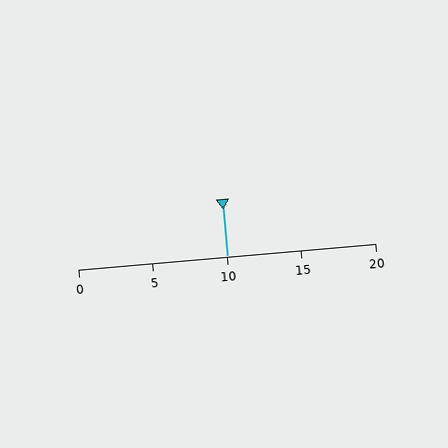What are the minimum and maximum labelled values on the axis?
The axis runs from 0 to 20.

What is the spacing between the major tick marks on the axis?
The major ticks are spaced 5 apart.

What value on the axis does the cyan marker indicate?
The marker indicates approximately 10.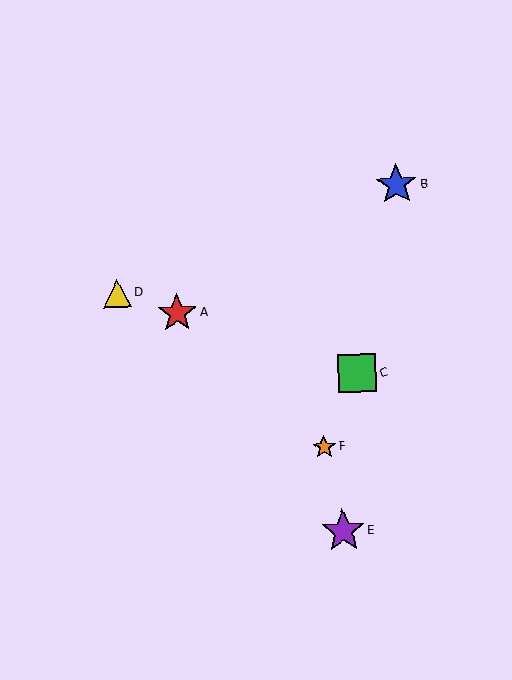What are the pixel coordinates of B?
Object B is at (396, 184).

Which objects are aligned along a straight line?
Objects A, C, D are aligned along a straight line.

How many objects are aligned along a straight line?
3 objects (A, C, D) are aligned along a straight line.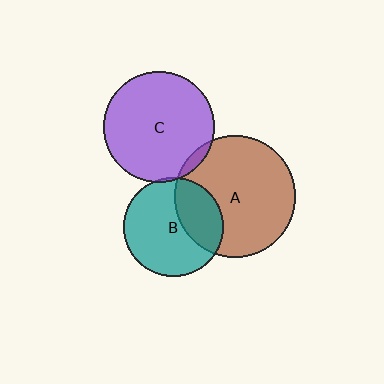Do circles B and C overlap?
Yes.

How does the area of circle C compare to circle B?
Approximately 1.2 times.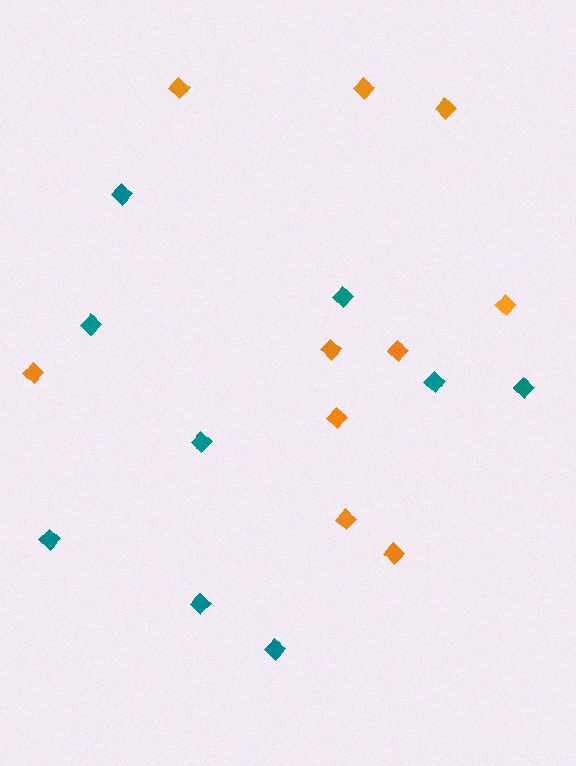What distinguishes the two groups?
There are 2 groups: one group of orange diamonds (10) and one group of teal diamonds (9).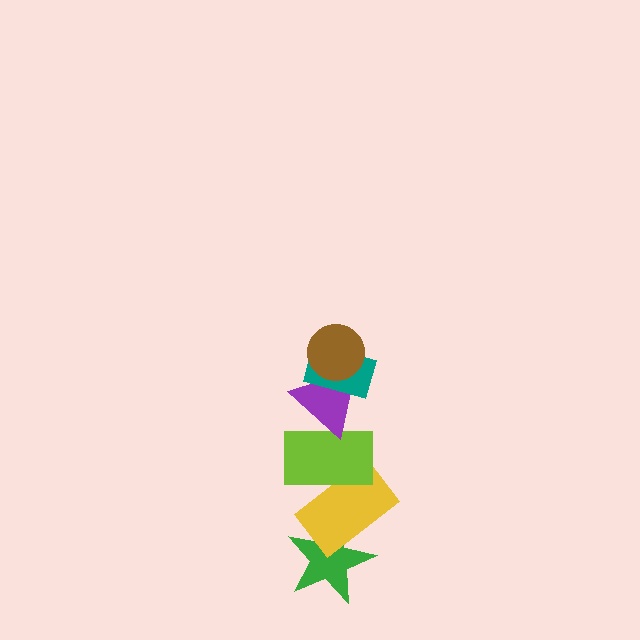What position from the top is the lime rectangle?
The lime rectangle is 4th from the top.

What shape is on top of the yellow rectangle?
The lime rectangle is on top of the yellow rectangle.